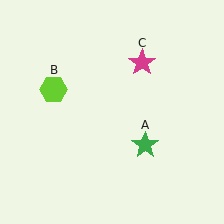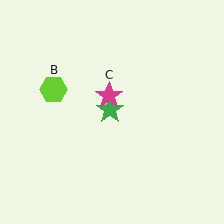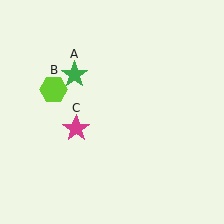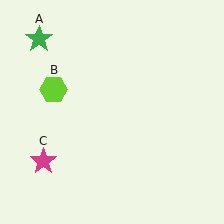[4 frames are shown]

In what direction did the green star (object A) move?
The green star (object A) moved up and to the left.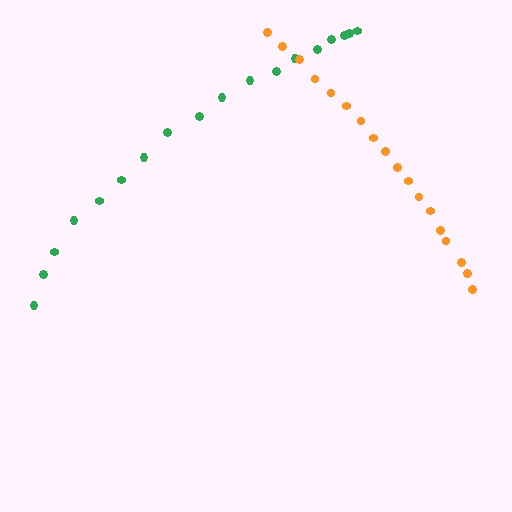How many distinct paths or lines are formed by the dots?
There are 2 distinct paths.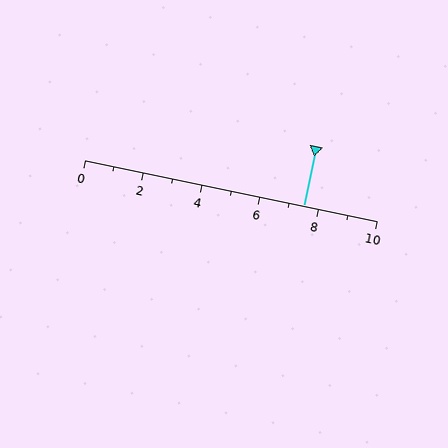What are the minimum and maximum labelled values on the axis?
The axis runs from 0 to 10.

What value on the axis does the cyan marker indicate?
The marker indicates approximately 7.5.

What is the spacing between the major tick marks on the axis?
The major ticks are spaced 2 apart.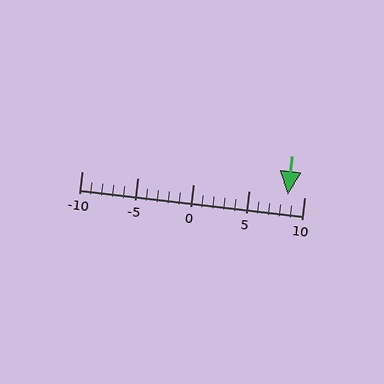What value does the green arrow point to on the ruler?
The green arrow points to approximately 8.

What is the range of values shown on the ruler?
The ruler shows values from -10 to 10.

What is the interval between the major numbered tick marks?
The major tick marks are spaced 5 units apart.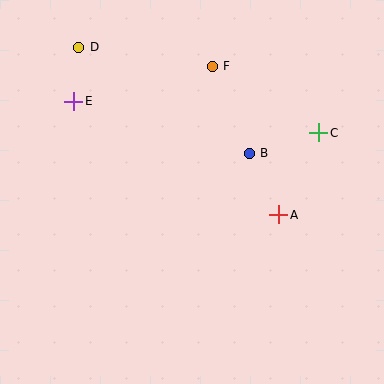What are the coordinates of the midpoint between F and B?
The midpoint between F and B is at (231, 110).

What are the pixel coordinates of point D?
Point D is at (79, 47).